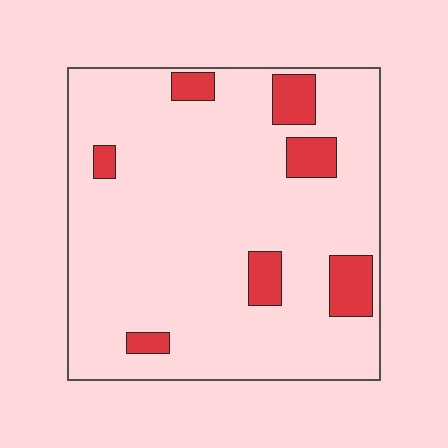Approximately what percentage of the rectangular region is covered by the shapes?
Approximately 10%.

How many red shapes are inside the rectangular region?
7.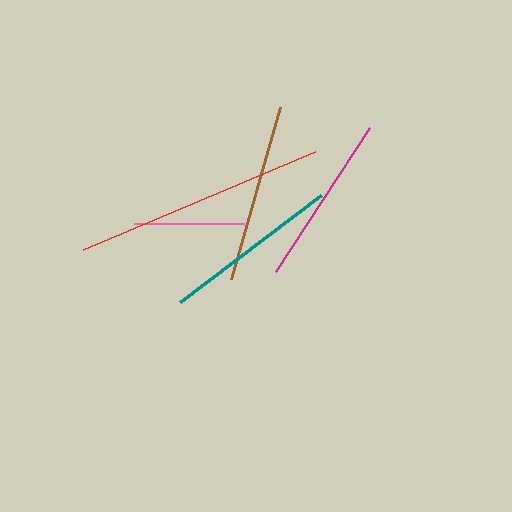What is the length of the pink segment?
The pink segment is approximately 110 pixels long.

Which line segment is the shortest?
The pink line is the shortest at approximately 110 pixels.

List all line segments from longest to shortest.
From longest to shortest: red, brown, teal, magenta, pink.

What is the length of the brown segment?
The brown segment is approximately 179 pixels long.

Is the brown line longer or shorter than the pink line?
The brown line is longer than the pink line.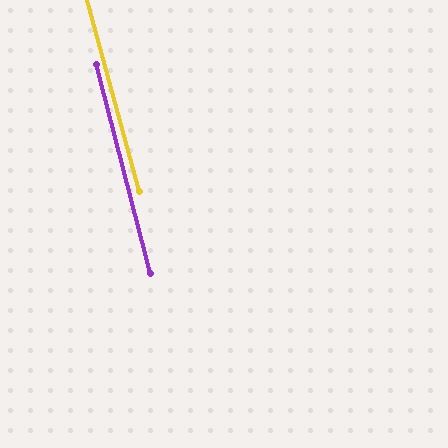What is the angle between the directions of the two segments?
Approximately 0 degrees.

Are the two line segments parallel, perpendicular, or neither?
Parallel — their directions differ by only 0.4°.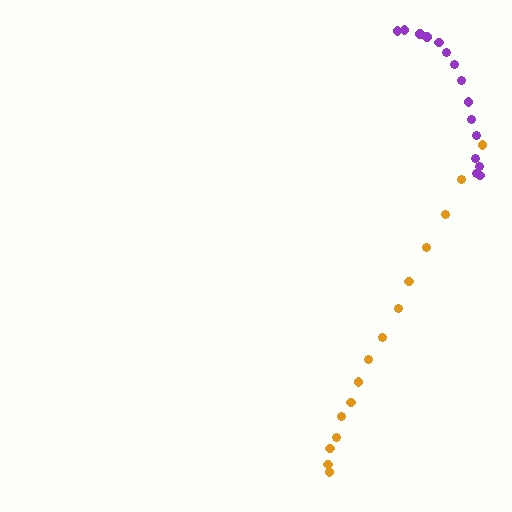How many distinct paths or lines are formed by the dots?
There are 2 distinct paths.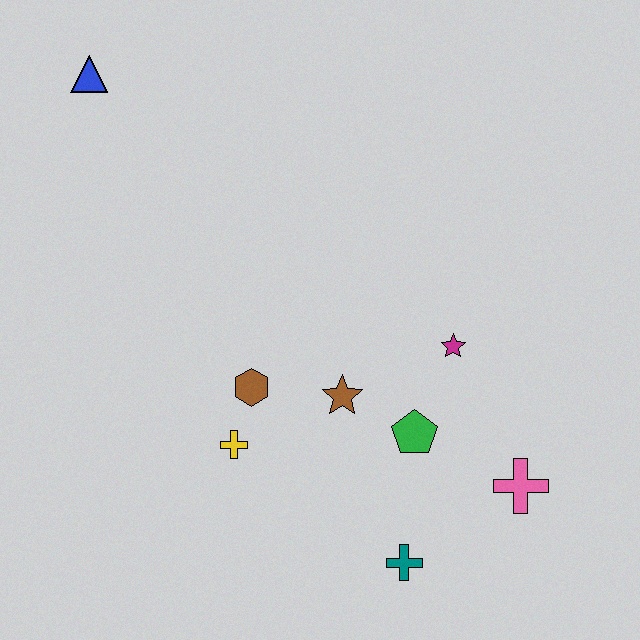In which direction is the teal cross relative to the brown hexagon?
The teal cross is below the brown hexagon.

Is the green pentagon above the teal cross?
Yes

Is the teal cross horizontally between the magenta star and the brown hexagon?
Yes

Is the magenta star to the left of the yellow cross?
No